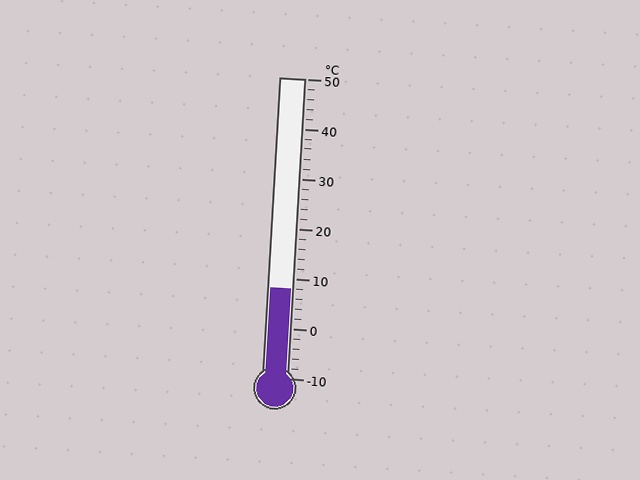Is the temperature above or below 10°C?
The temperature is below 10°C.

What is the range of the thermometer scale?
The thermometer scale ranges from -10°C to 50°C.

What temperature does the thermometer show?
The thermometer shows approximately 8°C.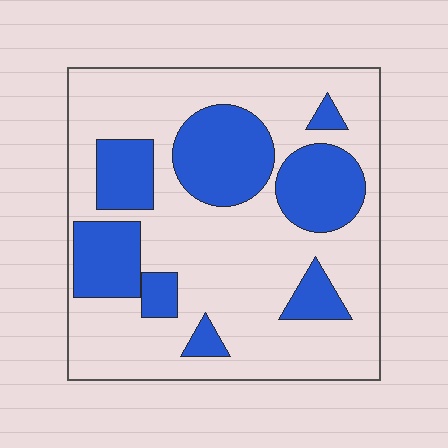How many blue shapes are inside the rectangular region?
8.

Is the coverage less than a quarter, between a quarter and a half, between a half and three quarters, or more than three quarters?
Between a quarter and a half.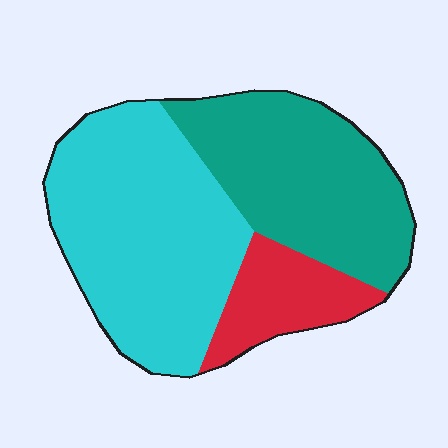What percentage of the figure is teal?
Teal takes up between a third and a half of the figure.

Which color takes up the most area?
Cyan, at roughly 50%.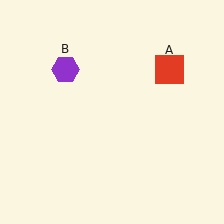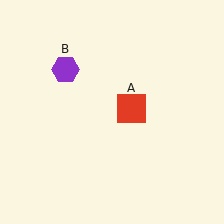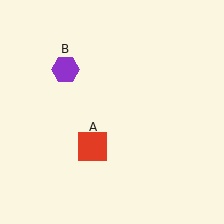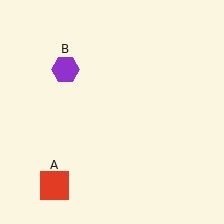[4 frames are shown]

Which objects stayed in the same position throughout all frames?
Purple hexagon (object B) remained stationary.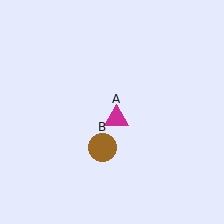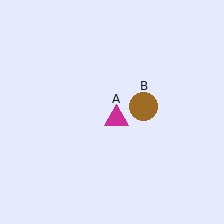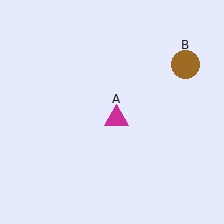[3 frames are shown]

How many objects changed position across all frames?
1 object changed position: brown circle (object B).